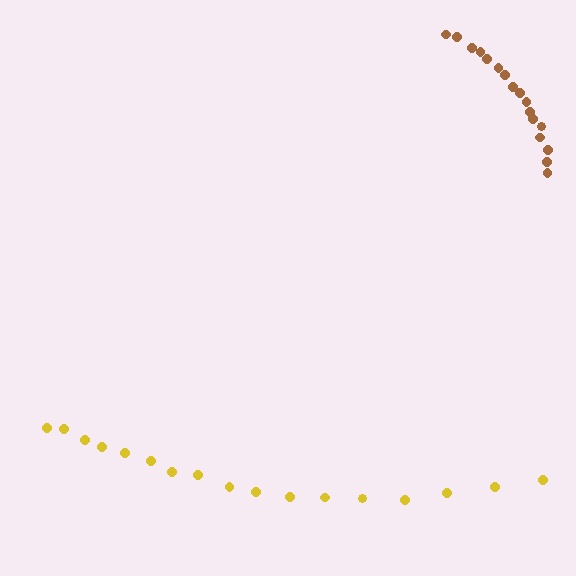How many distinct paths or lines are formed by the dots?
There are 2 distinct paths.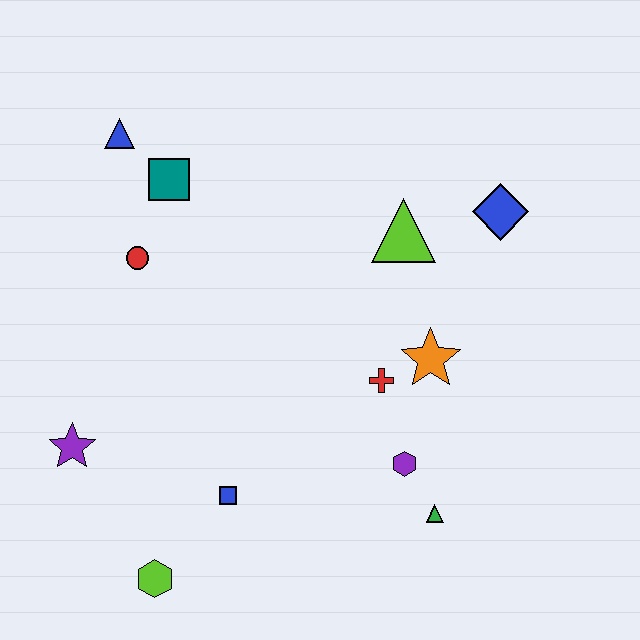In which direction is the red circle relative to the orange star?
The red circle is to the left of the orange star.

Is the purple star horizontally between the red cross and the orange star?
No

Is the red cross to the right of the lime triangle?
No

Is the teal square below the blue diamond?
No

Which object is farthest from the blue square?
The blue diamond is farthest from the blue square.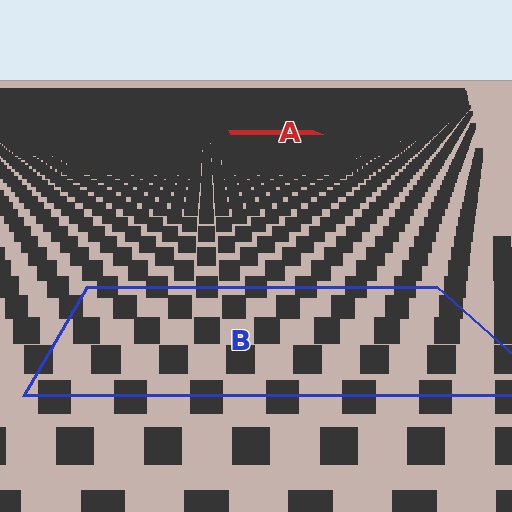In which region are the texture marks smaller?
The texture marks are smaller in region A, because it is farther away.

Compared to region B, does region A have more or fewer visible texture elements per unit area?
Region A has more texture elements per unit area — they are packed more densely because it is farther away.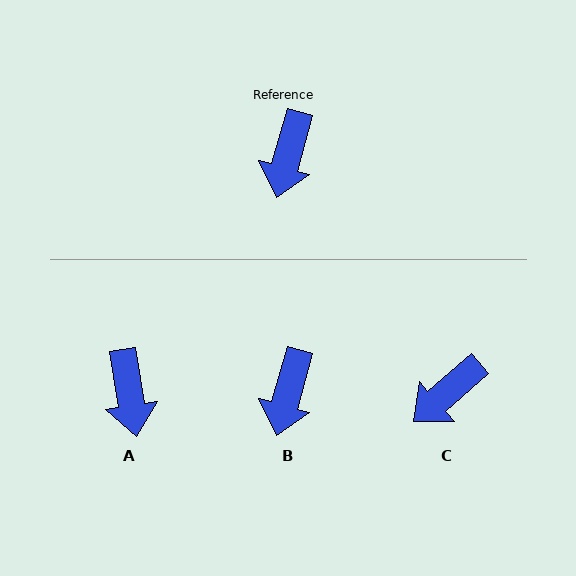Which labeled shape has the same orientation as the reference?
B.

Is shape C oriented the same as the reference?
No, it is off by about 33 degrees.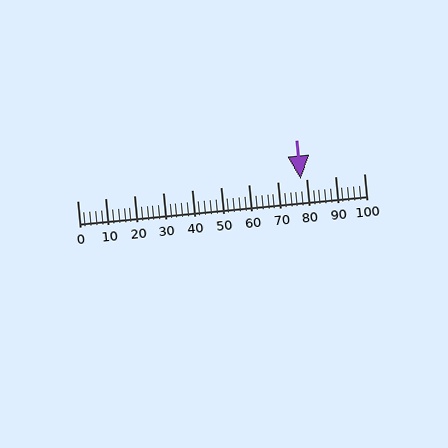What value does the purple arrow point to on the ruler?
The purple arrow points to approximately 78.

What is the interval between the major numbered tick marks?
The major tick marks are spaced 10 units apart.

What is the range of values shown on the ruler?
The ruler shows values from 0 to 100.